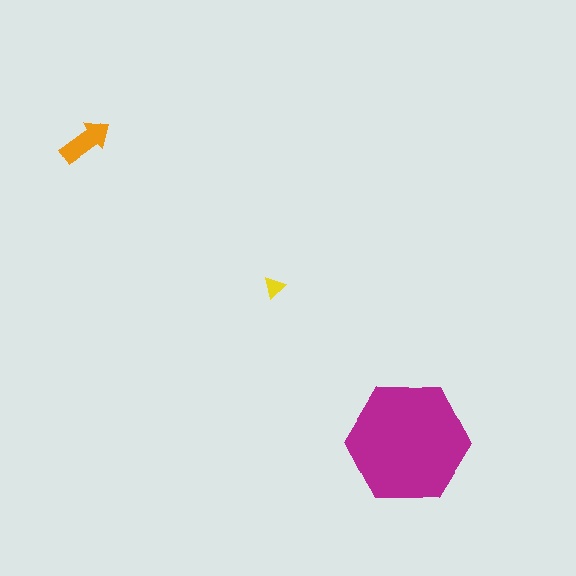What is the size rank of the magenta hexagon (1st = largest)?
1st.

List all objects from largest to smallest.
The magenta hexagon, the orange arrow, the yellow triangle.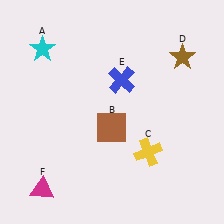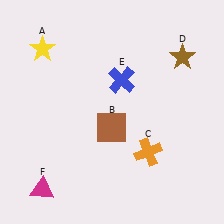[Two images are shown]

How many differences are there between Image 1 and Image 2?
There are 2 differences between the two images.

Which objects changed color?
A changed from cyan to yellow. C changed from yellow to orange.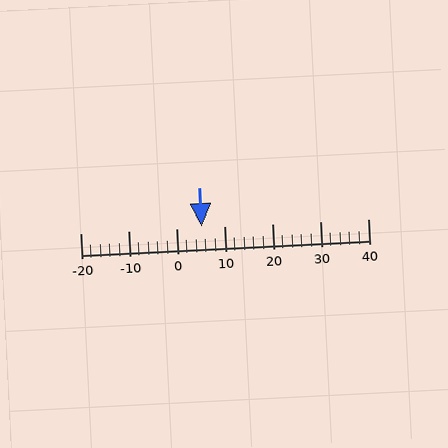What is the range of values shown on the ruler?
The ruler shows values from -20 to 40.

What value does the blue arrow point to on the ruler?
The blue arrow points to approximately 5.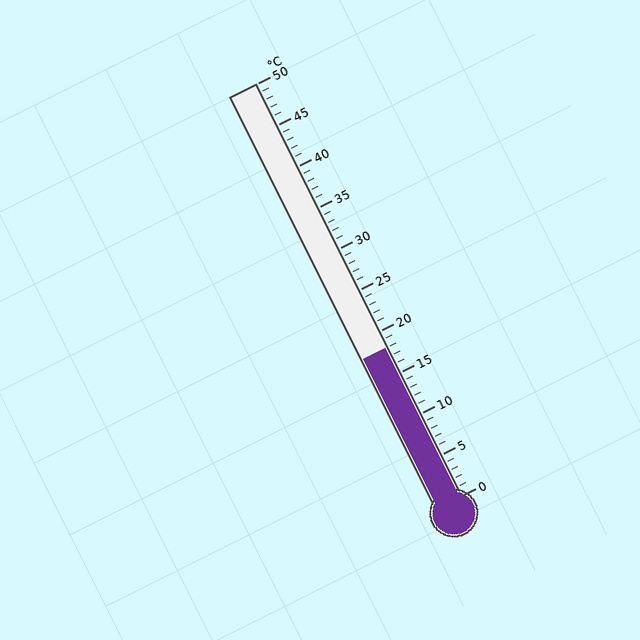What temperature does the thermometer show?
The thermometer shows approximately 18°C.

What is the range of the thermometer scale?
The thermometer scale ranges from 0°C to 50°C.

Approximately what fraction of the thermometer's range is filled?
The thermometer is filled to approximately 35% of its range.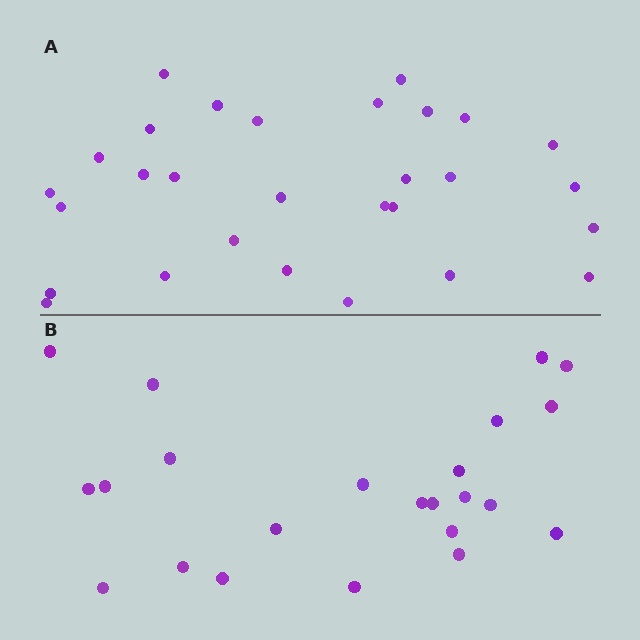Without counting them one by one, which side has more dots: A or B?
Region A (the top region) has more dots.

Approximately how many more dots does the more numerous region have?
Region A has about 6 more dots than region B.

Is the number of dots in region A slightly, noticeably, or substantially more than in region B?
Region A has noticeably more, but not dramatically so. The ratio is roughly 1.3 to 1.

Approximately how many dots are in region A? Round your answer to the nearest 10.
About 30 dots. (The exact count is 29, which rounds to 30.)